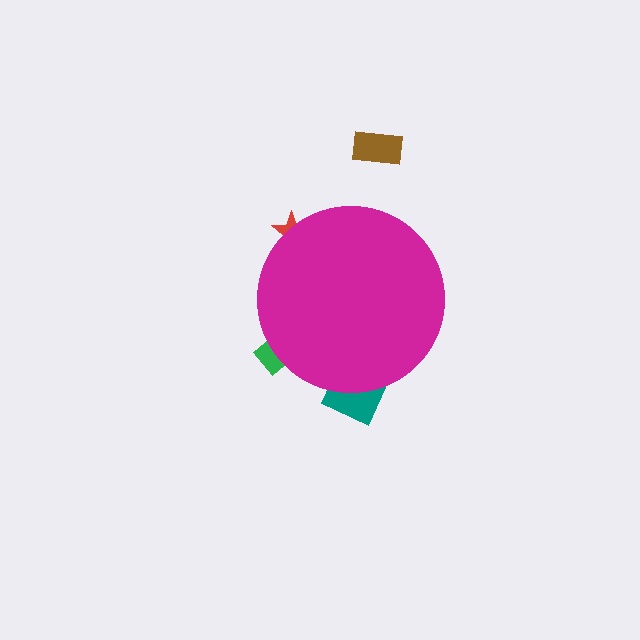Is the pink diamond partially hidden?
Yes, the pink diamond is partially hidden behind the magenta circle.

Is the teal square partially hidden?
Yes, the teal square is partially hidden behind the magenta circle.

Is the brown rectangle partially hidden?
No, the brown rectangle is fully visible.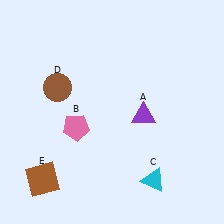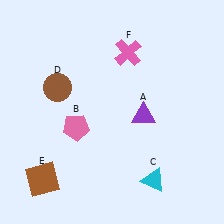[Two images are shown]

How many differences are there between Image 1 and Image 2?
There is 1 difference between the two images.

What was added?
A pink cross (F) was added in Image 2.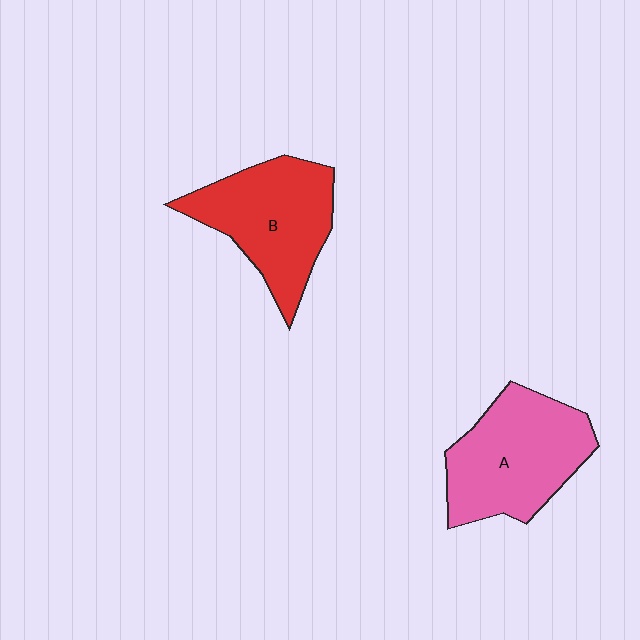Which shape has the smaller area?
Shape B (red).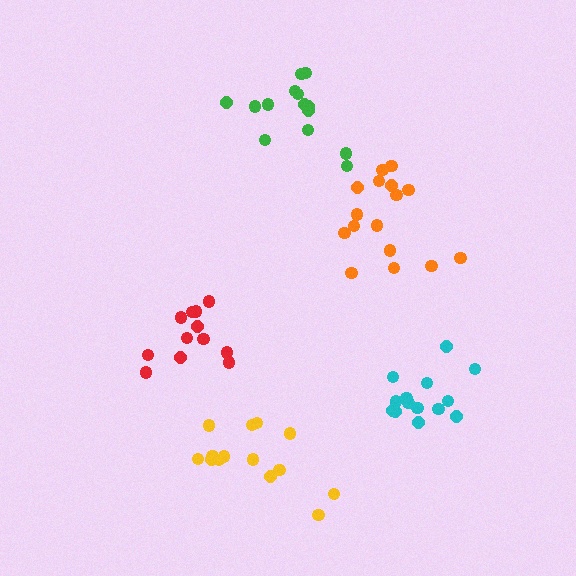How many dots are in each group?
Group 1: 12 dots, Group 2: 14 dots, Group 3: 14 dots, Group 4: 16 dots, Group 5: 14 dots (70 total).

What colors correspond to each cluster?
The clusters are colored: red, cyan, yellow, orange, green.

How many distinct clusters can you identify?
There are 5 distinct clusters.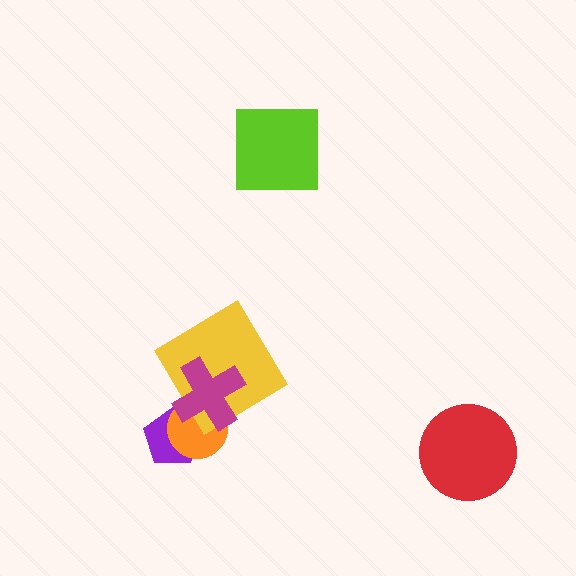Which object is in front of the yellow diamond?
The magenta cross is in front of the yellow diamond.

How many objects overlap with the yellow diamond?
2 objects overlap with the yellow diamond.